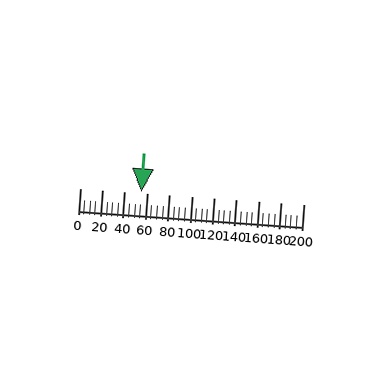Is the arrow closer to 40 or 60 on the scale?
The arrow is closer to 60.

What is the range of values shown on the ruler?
The ruler shows values from 0 to 200.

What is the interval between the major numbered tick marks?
The major tick marks are spaced 20 units apart.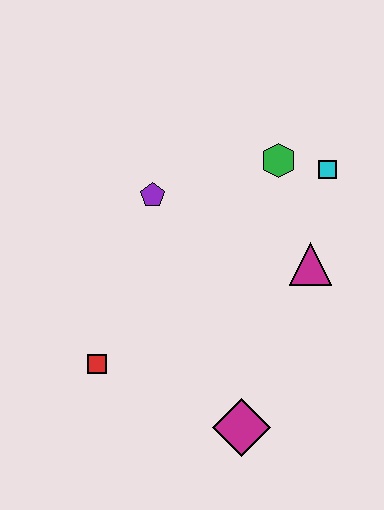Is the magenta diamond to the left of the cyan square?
Yes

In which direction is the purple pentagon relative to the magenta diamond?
The purple pentagon is above the magenta diamond.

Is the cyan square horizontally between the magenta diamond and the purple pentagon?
No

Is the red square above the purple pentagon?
No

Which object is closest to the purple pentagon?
The green hexagon is closest to the purple pentagon.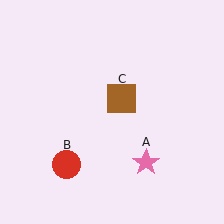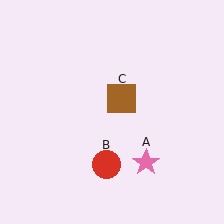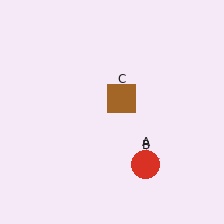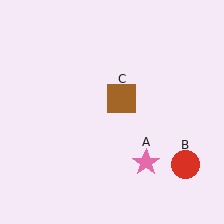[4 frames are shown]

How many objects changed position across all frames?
1 object changed position: red circle (object B).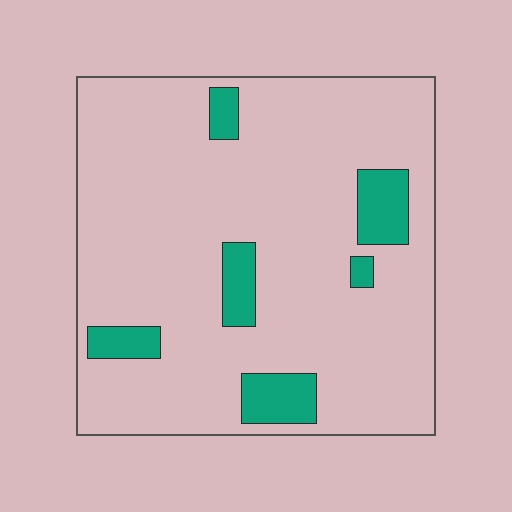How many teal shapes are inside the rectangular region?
6.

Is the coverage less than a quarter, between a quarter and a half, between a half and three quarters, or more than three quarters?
Less than a quarter.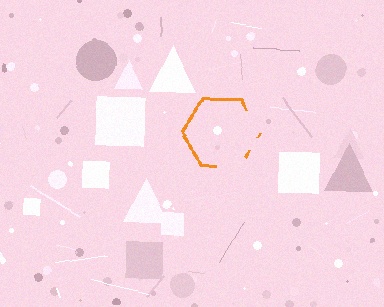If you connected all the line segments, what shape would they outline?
They would outline a hexagon.